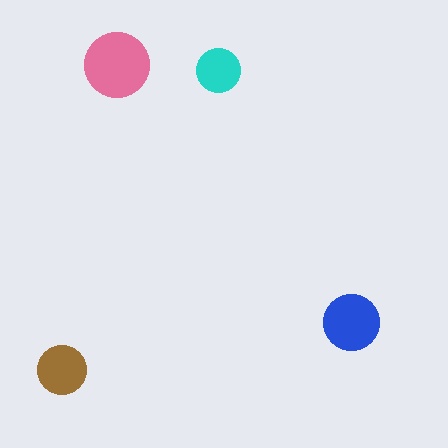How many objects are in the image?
There are 4 objects in the image.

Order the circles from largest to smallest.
the pink one, the blue one, the brown one, the cyan one.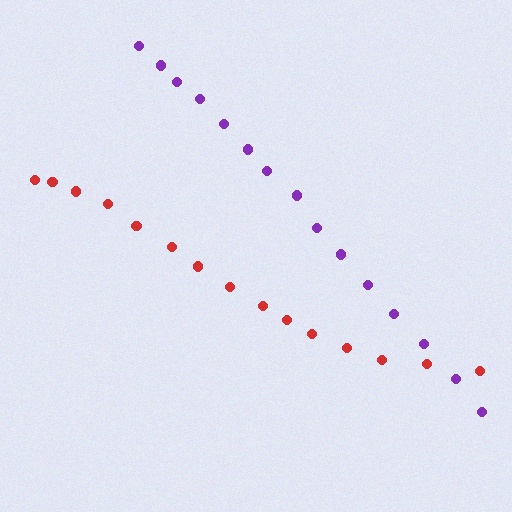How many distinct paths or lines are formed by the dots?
There are 2 distinct paths.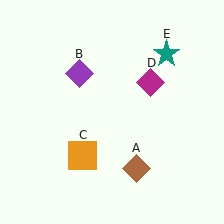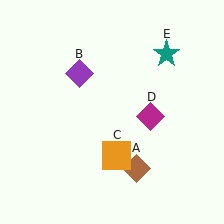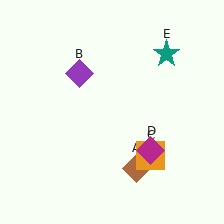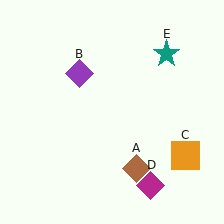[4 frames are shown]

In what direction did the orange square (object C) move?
The orange square (object C) moved right.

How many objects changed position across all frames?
2 objects changed position: orange square (object C), magenta diamond (object D).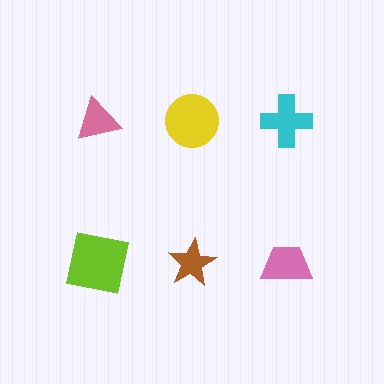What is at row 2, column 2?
A brown star.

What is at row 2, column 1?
A lime square.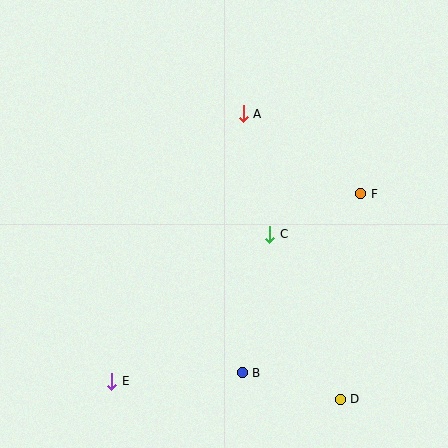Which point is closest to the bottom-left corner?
Point E is closest to the bottom-left corner.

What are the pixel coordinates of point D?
Point D is at (340, 399).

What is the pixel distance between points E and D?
The distance between E and D is 229 pixels.